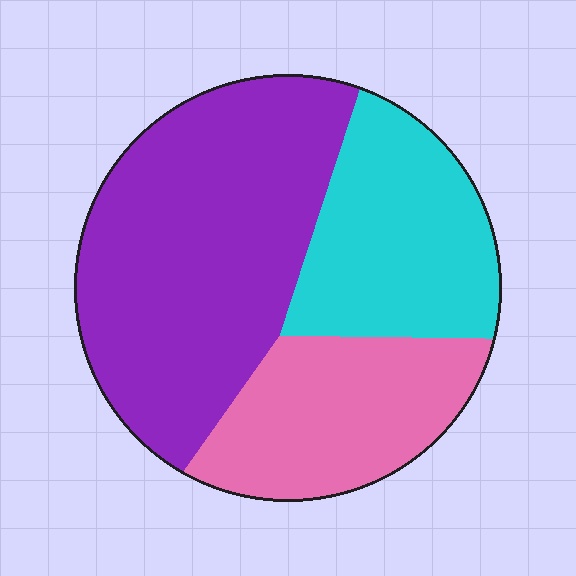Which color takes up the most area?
Purple, at roughly 50%.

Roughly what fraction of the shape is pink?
Pink covers around 25% of the shape.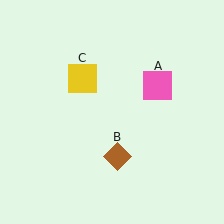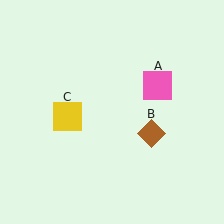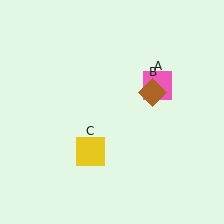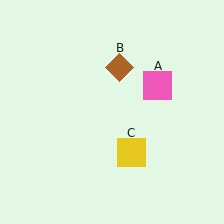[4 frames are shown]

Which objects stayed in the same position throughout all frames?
Pink square (object A) remained stationary.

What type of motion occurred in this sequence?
The brown diamond (object B), yellow square (object C) rotated counterclockwise around the center of the scene.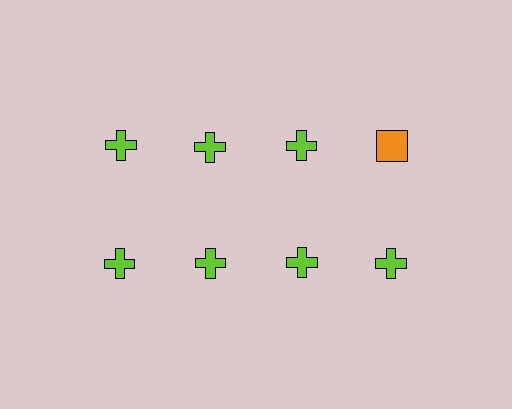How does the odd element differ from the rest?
It differs in both color (orange instead of lime) and shape (square instead of cross).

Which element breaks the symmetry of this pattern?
The orange square in the top row, second from right column breaks the symmetry. All other shapes are lime crosses.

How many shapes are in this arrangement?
There are 8 shapes arranged in a grid pattern.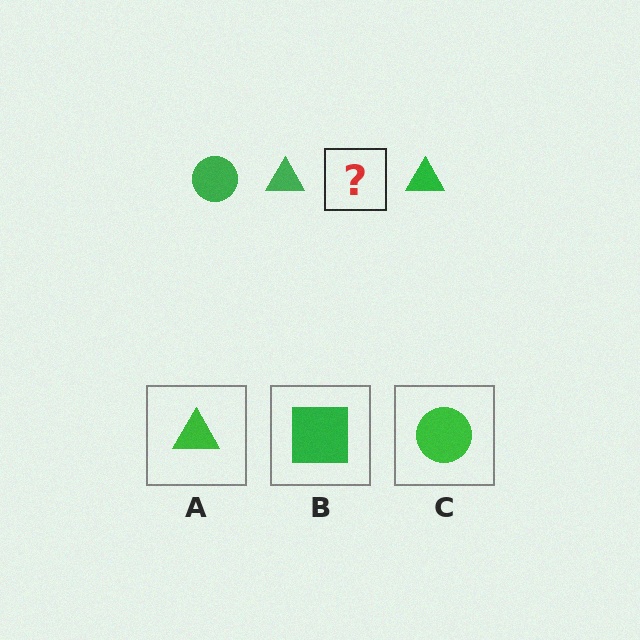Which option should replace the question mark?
Option C.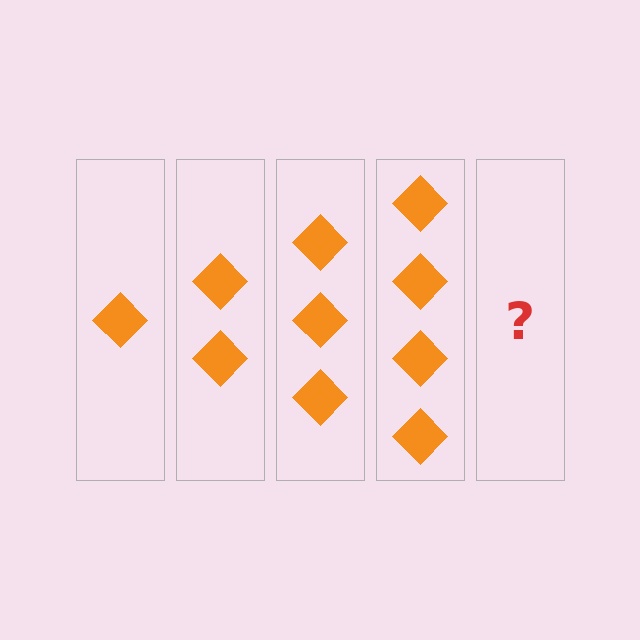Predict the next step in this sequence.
The next step is 5 diamonds.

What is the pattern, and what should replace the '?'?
The pattern is that each step adds one more diamond. The '?' should be 5 diamonds.